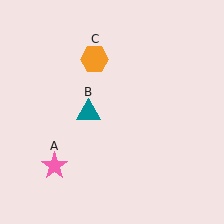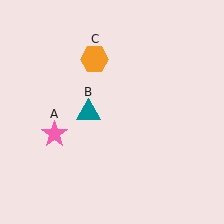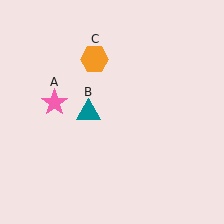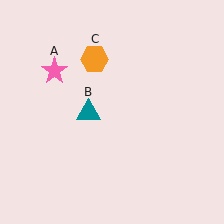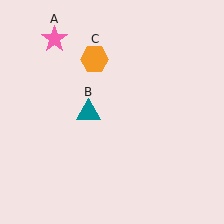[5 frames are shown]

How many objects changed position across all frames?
1 object changed position: pink star (object A).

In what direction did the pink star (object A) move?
The pink star (object A) moved up.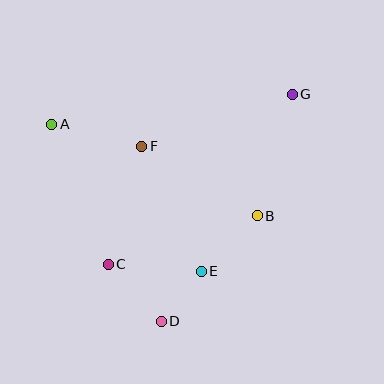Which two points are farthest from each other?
Points D and G are farthest from each other.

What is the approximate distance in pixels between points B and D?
The distance between B and D is approximately 142 pixels.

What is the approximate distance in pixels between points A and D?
The distance between A and D is approximately 225 pixels.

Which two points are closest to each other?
Points D and E are closest to each other.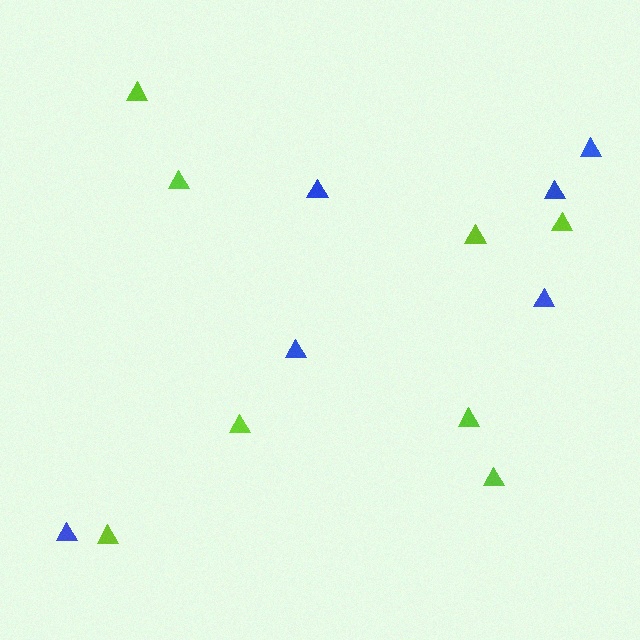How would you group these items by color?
There are 2 groups: one group of blue triangles (6) and one group of lime triangles (8).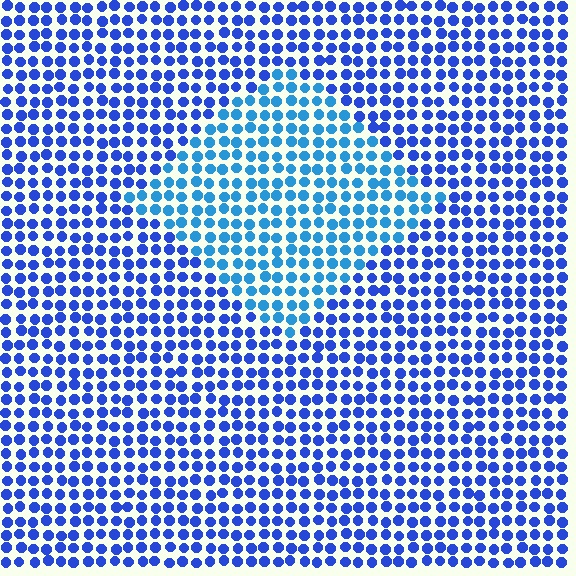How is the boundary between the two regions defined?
The boundary is defined purely by a slight shift in hue (about 27 degrees). Spacing, size, and orientation are identical on both sides.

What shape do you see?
I see a diamond.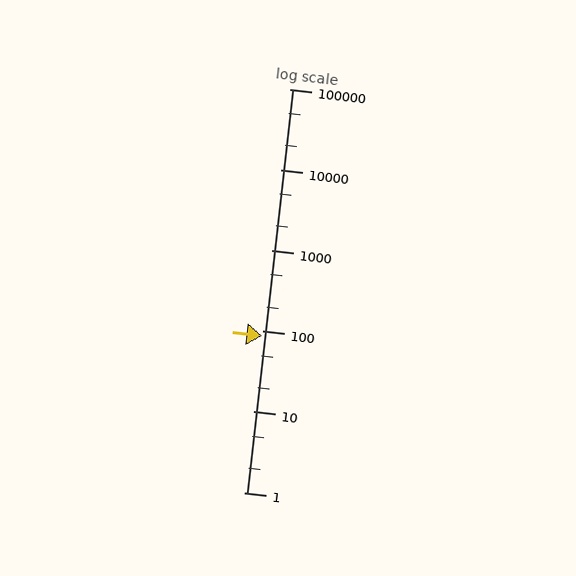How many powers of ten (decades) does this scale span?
The scale spans 5 decades, from 1 to 100000.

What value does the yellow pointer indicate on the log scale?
The pointer indicates approximately 88.